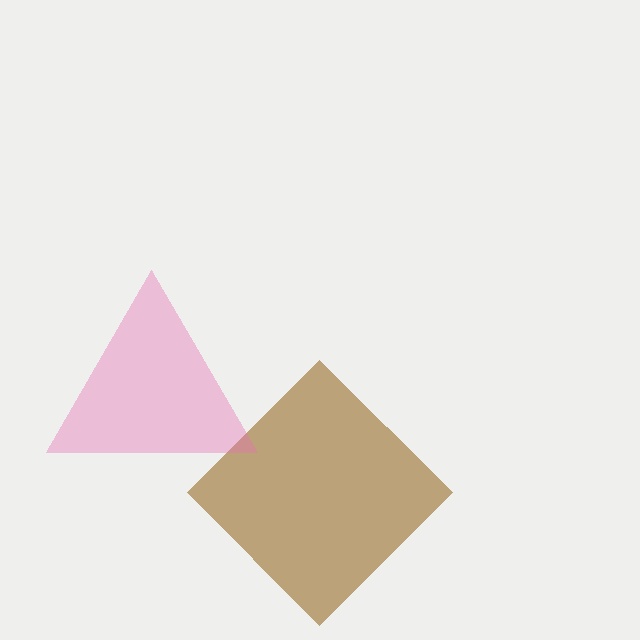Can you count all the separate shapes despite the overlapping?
Yes, there are 2 separate shapes.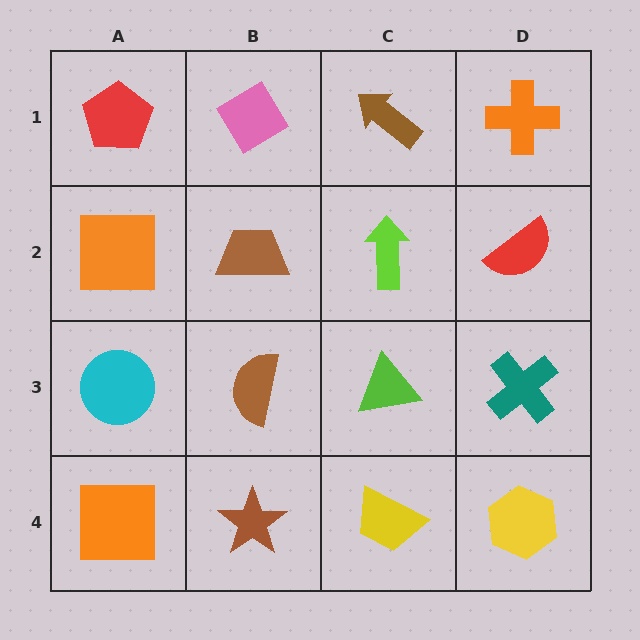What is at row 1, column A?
A red pentagon.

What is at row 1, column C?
A brown arrow.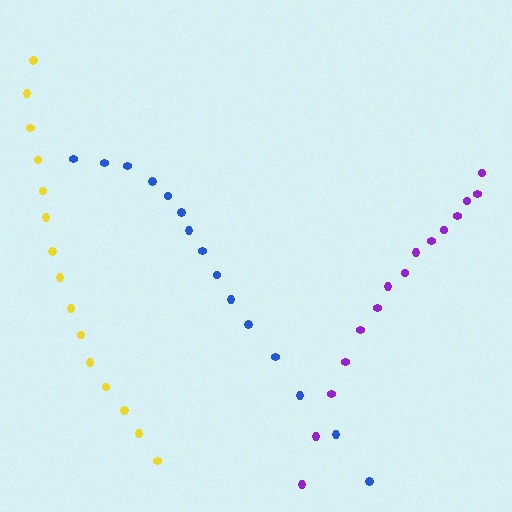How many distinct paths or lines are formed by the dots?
There are 3 distinct paths.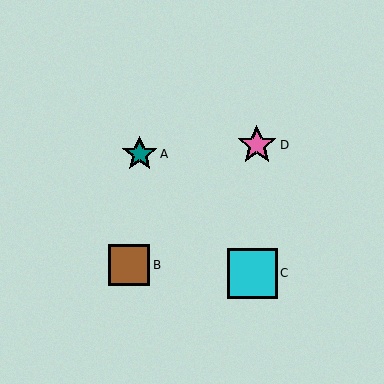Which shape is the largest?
The cyan square (labeled C) is the largest.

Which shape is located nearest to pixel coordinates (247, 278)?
The cyan square (labeled C) at (253, 273) is nearest to that location.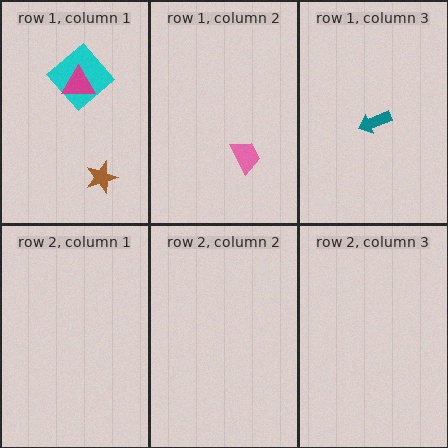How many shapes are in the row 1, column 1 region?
3.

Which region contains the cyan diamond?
The row 1, column 1 region.